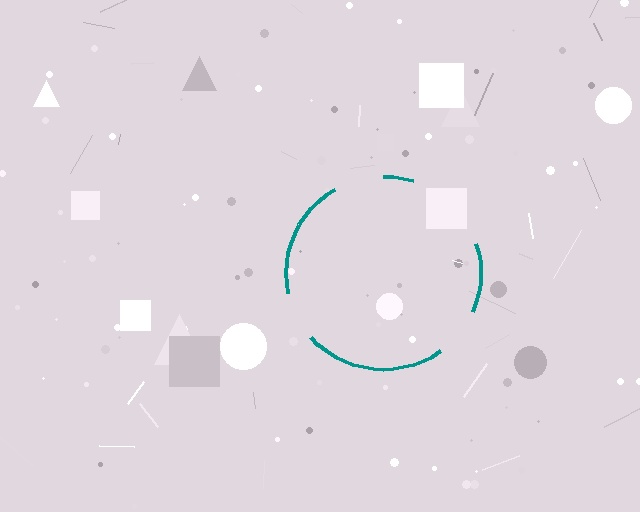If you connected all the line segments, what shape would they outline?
They would outline a circle.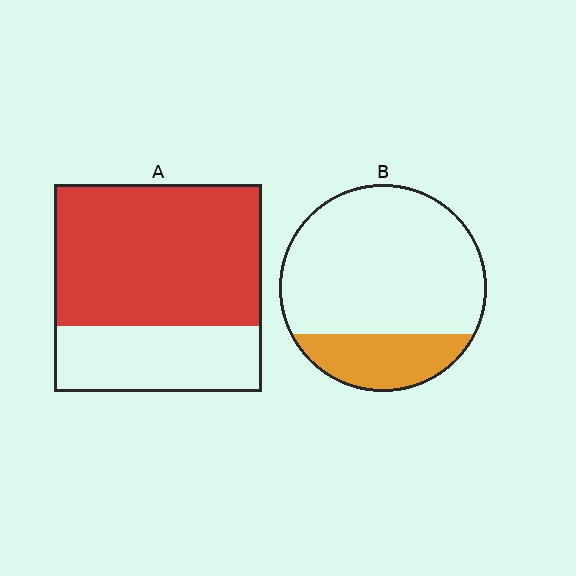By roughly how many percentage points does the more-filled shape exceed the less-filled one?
By roughly 45 percentage points (A over B).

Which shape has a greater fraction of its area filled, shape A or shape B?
Shape A.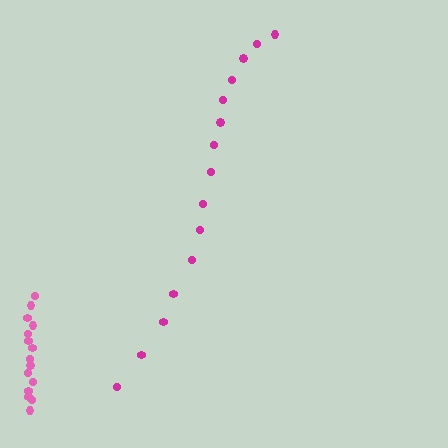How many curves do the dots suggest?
There are 2 distinct paths.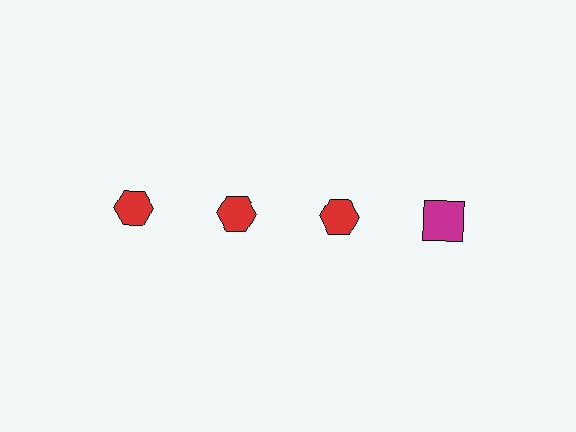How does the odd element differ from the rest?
It differs in both color (magenta instead of red) and shape (square instead of hexagon).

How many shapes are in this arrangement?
There are 4 shapes arranged in a grid pattern.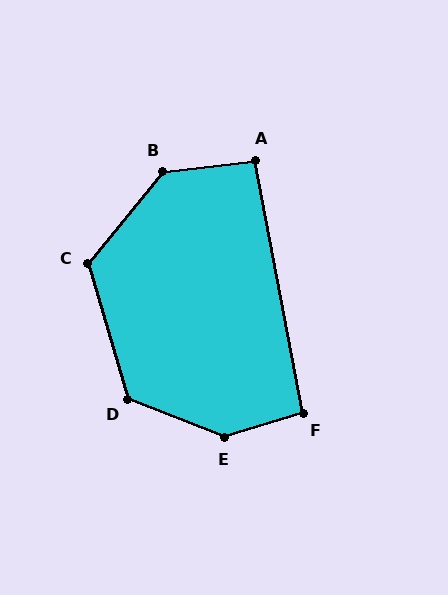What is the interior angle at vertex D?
Approximately 128 degrees (obtuse).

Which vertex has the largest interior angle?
E, at approximately 141 degrees.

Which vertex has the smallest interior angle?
A, at approximately 94 degrees.